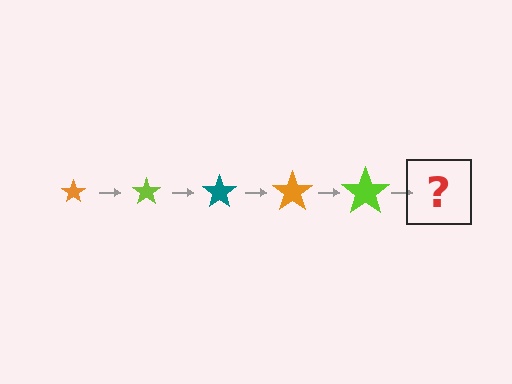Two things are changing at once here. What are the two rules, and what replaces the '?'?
The two rules are that the star grows larger each step and the color cycles through orange, lime, and teal. The '?' should be a teal star, larger than the previous one.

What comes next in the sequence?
The next element should be a teal star, larger than the previous one.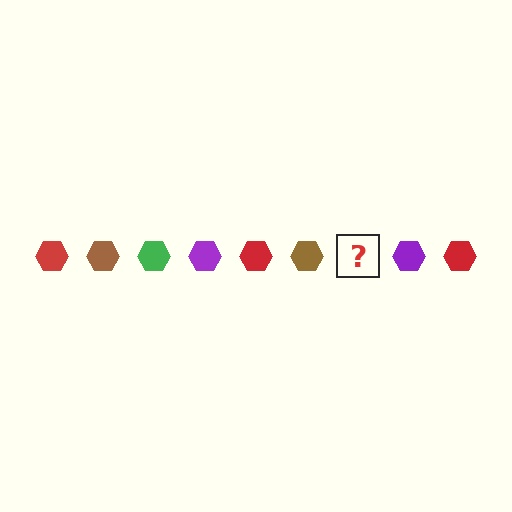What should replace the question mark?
The question mark should be replaced with a green hexagon.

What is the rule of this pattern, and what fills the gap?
The rule is that the pattern cycles through red, brown, green, purple hexagons. The gap should be filled with a green hexagon.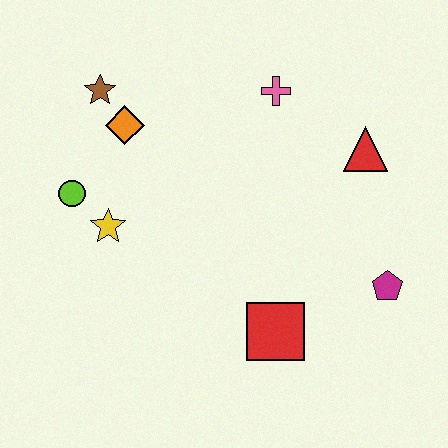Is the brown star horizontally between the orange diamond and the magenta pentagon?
No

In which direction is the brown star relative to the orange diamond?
The brown star is above the orange diamond.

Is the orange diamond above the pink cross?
No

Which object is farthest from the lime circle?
The magenta pentagon is farthest from the lime circle.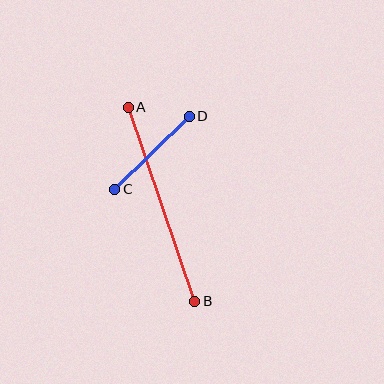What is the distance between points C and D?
The distance is approximately 104 pixels.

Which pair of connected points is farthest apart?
Points A and B are farthest apart.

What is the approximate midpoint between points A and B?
The midpoint is at approximately (161, 204) pixels.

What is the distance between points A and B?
The distance is approximately 205 pixels.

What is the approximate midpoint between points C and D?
The midpoint is at approximately (152, 153) pixels.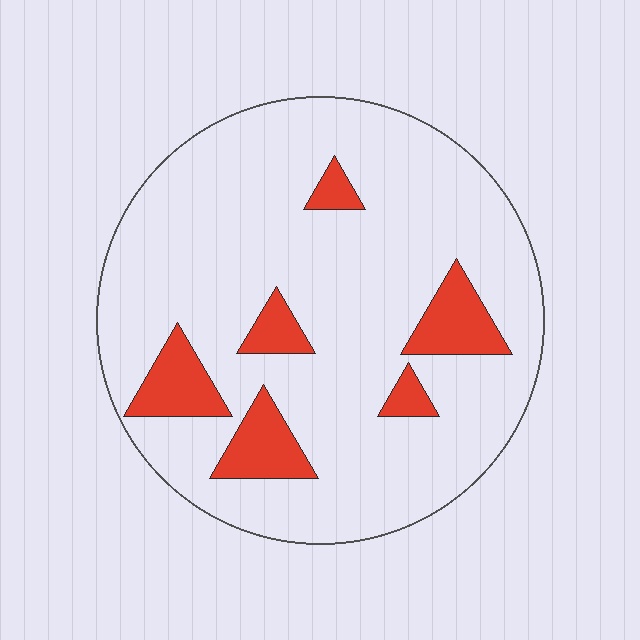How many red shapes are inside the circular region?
6.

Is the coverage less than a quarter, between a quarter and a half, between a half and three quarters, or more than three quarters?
Less than a quarter.